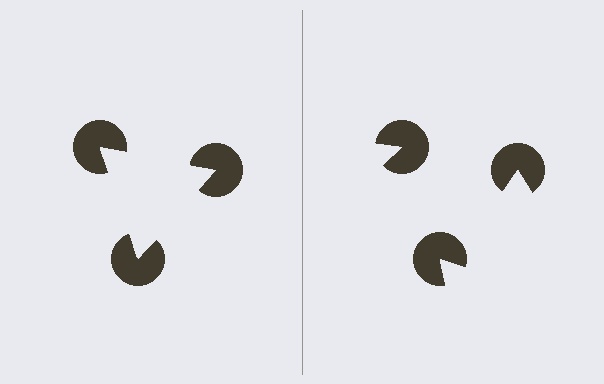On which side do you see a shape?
An illusory triangle appears on the left side. On the right side the wedge cuts are rotated, so no coherent shape forms.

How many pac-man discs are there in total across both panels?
6 — 3 on each side.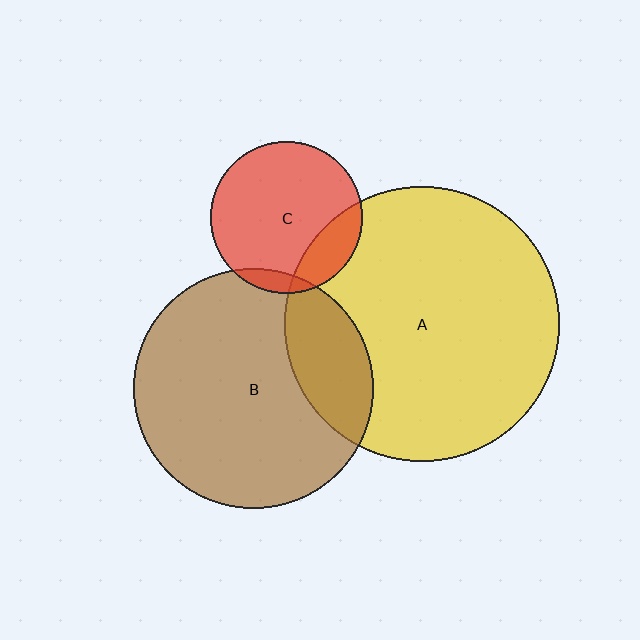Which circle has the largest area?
Circle A (yellow).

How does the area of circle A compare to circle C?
Approximately 3.3 times.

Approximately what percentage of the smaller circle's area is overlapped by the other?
Approximately 20%.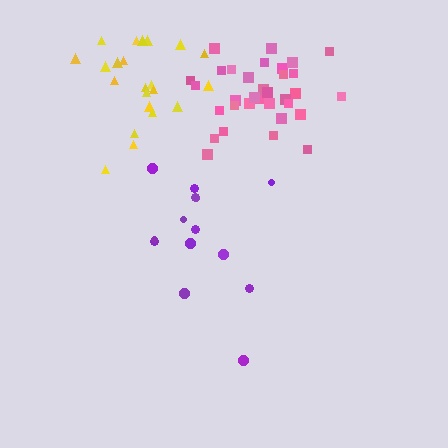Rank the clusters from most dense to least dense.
pink, yellow, purple.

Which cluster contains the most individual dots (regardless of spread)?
Pink (33).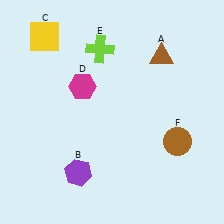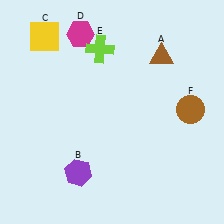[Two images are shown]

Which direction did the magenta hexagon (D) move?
The magenta hexagon (D) moved up.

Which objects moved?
The objects that moved are: the magenta hexagon (D), the brown circle (F).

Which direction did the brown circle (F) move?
The brown circle (F) moved up.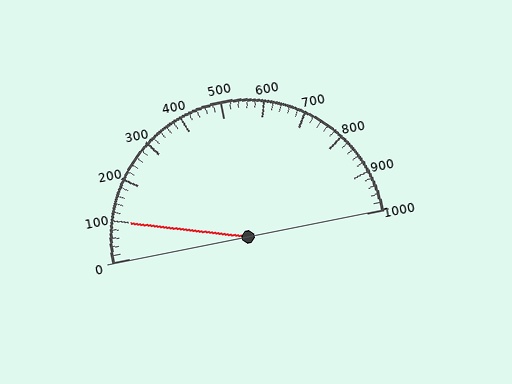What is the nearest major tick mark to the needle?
The nearest major tick mark is 100.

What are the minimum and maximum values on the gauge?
The gauge ranges from 0 to 1000.